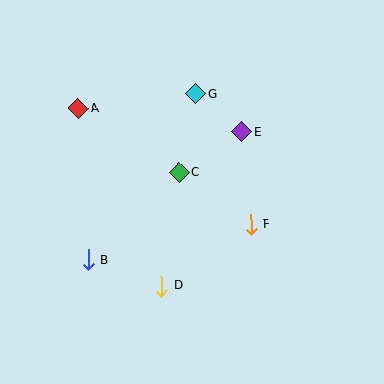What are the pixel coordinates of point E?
Point E is at (242, 132).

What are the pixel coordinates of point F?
Point F is at (251, 224).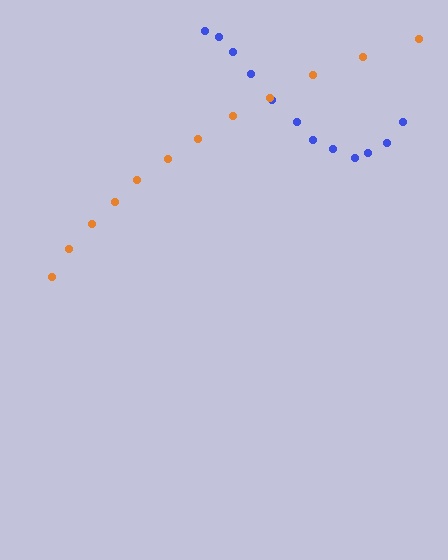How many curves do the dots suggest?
There are 2 distinct paths.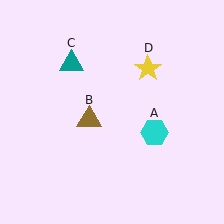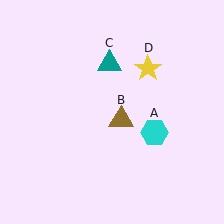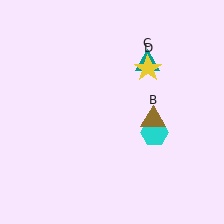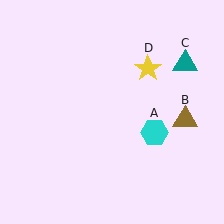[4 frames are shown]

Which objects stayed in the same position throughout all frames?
Cyan hexagon (object A) and yellow star (object D) remained stationary.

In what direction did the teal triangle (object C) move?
The teal triangle (object C) moved right.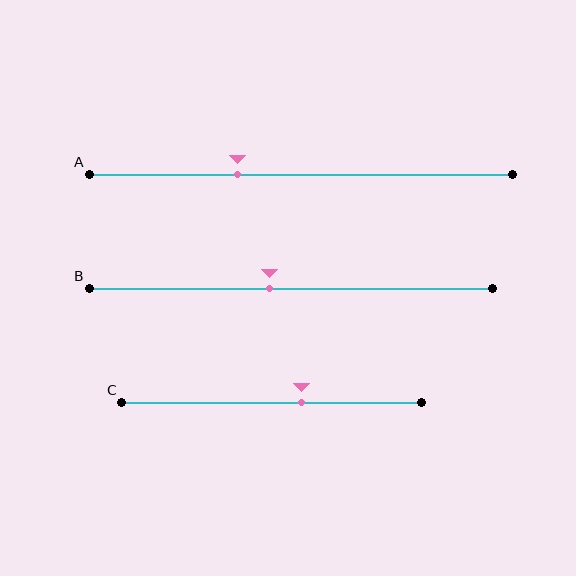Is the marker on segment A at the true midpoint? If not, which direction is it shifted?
No, the marker on segment A is shifted to the left by about 15% of the segment length.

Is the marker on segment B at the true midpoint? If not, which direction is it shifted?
No, the marker on segment B is shifted to the left by about 5% of the segment length.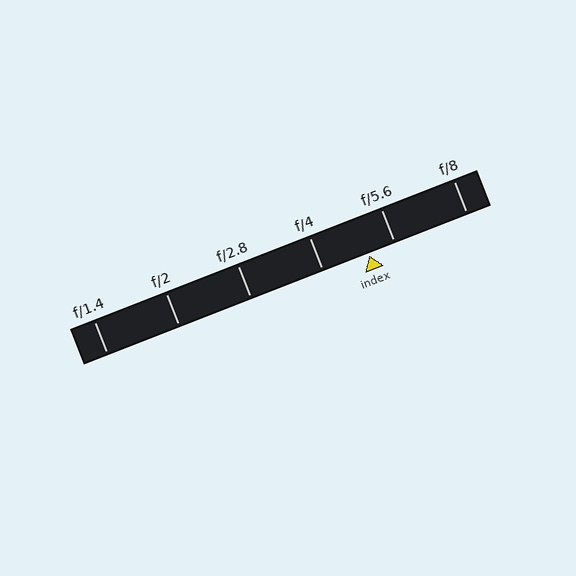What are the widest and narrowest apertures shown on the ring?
The widest aperture shown is f/1.4 and the narrowest is f/8.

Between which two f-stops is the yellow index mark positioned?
The index mark is between f/4 and f/5.6.